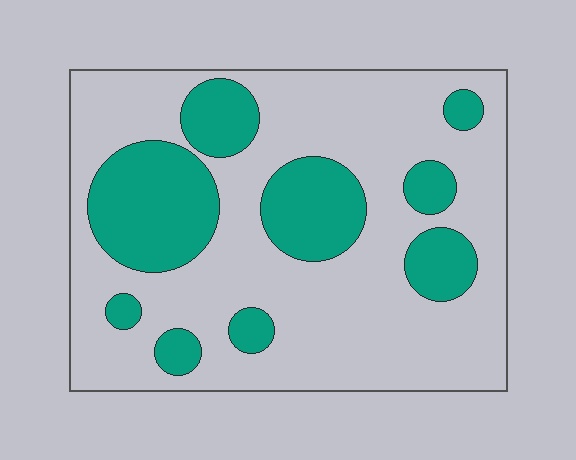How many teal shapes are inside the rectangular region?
9.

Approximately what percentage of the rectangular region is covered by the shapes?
Approximately 30%.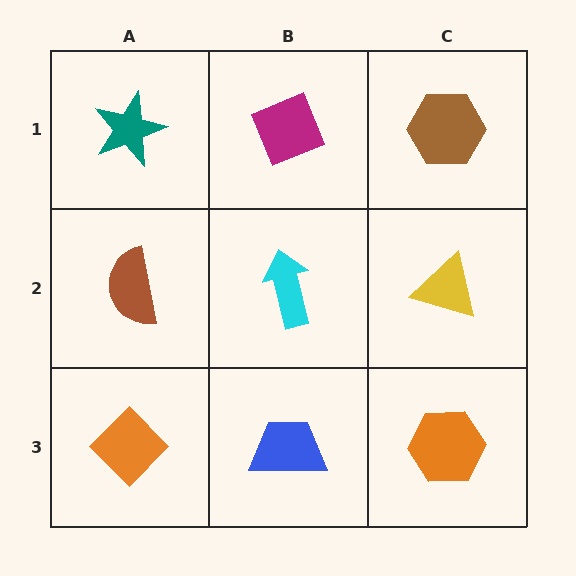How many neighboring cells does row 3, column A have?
2.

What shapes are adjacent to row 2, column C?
A brown hexagon (row 1, column C), an orange hexagon (row 3, column C), a cyan arrow (row 2, column B).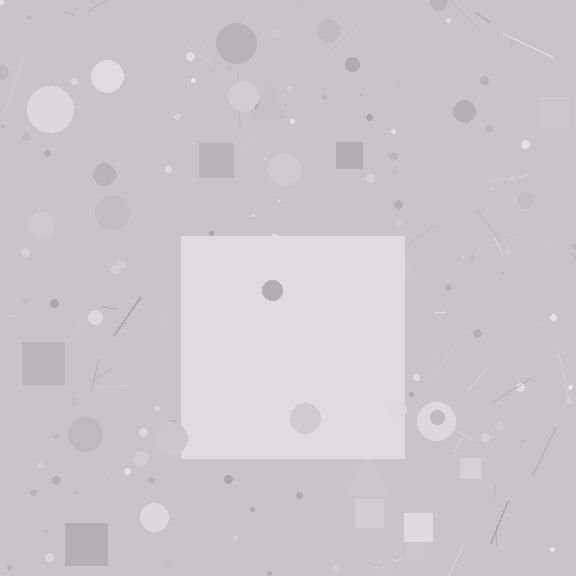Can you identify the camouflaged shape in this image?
The camouflaged shape is a square.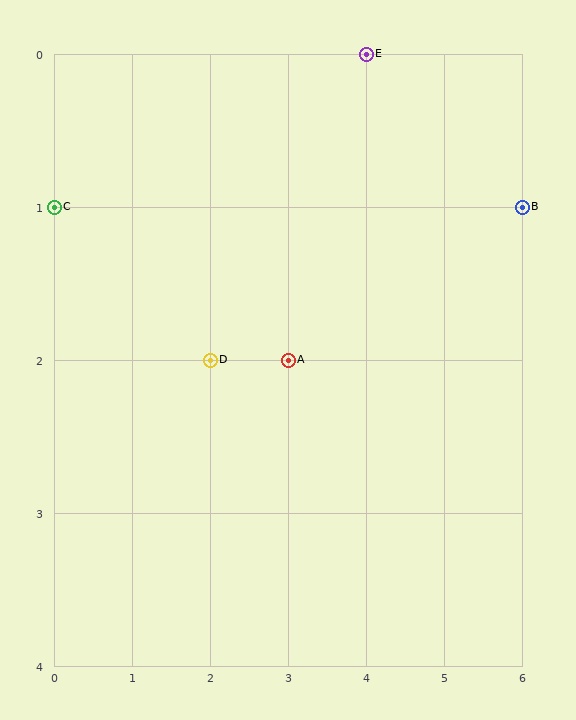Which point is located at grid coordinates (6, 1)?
Point B is at (6, 1).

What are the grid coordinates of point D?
Point D is at grid coordinates (2, 2).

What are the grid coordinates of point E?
Point E is at grid coordinates (4, 0).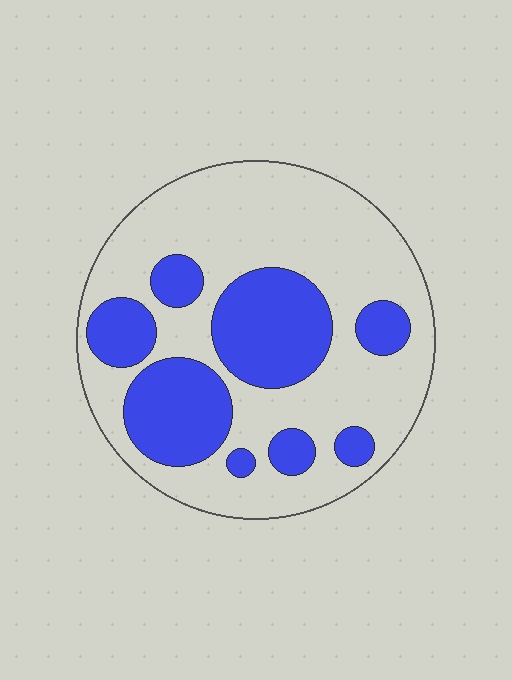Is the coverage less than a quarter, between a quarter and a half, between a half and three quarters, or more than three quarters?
Between a quarter and a half.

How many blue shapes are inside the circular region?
8.